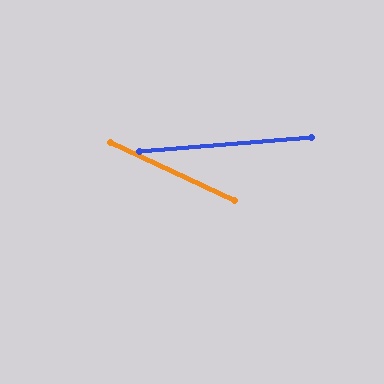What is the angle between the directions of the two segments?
Approximately 30 degrees.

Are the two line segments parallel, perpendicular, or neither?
Neither parallel nor perpendicular — they differ by about 30°.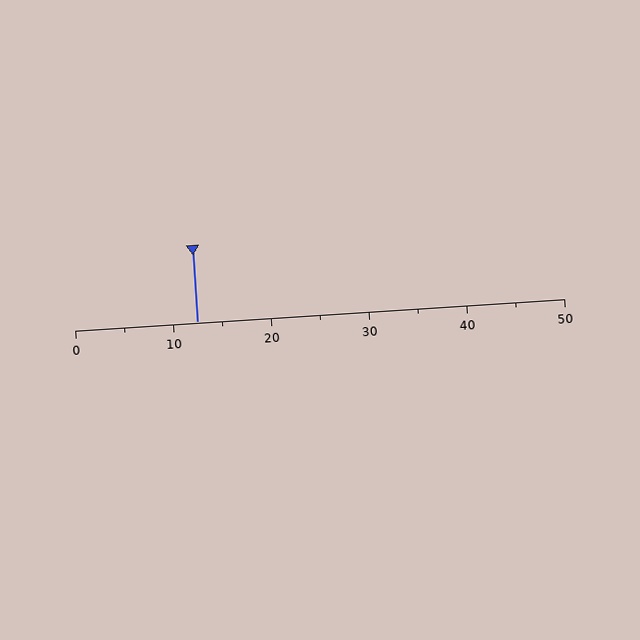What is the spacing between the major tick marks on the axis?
The major ticks are spaced 10 apart.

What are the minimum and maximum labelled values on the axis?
The axis runs from 0 to 50.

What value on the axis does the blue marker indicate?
The marker indicates approximately 12.5.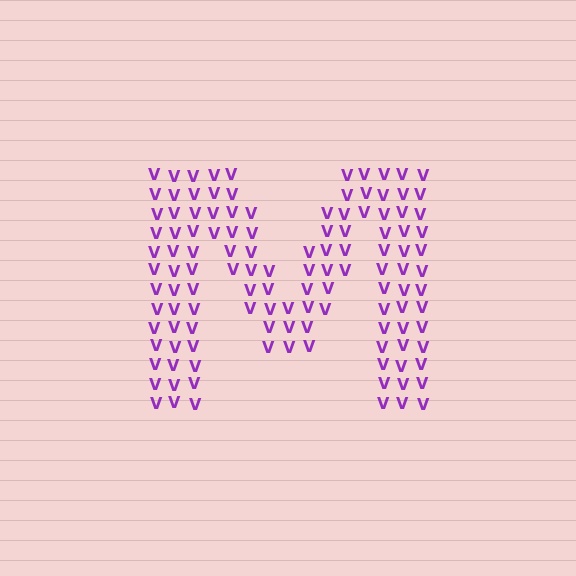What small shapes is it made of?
It is made of small letter V's.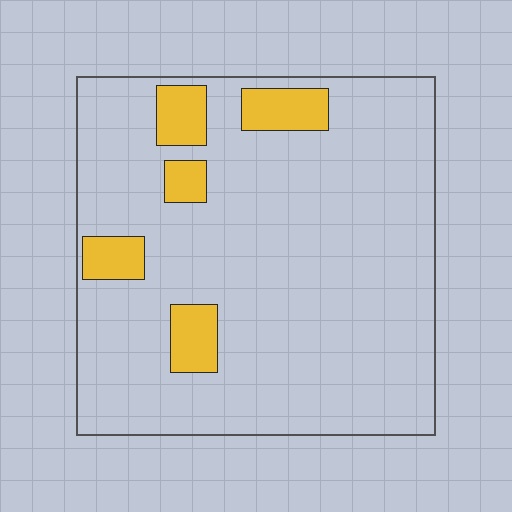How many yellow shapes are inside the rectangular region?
5.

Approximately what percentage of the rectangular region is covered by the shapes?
Approximately 10%.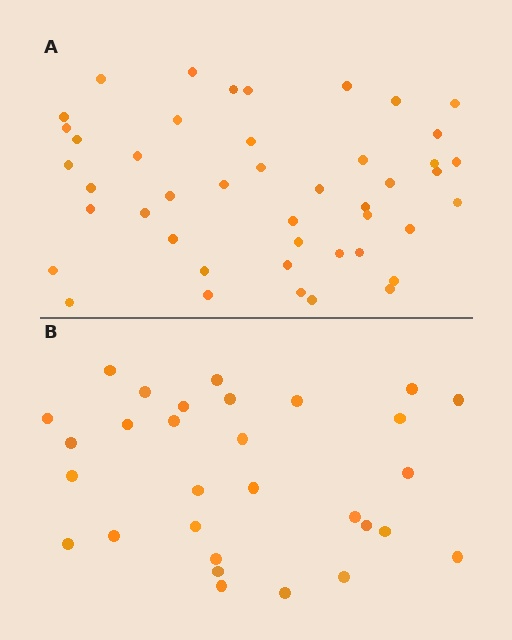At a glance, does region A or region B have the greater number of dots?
Region A (the top region) has more dots.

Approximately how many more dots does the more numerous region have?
Region A has approximately 15 more dots than region B.